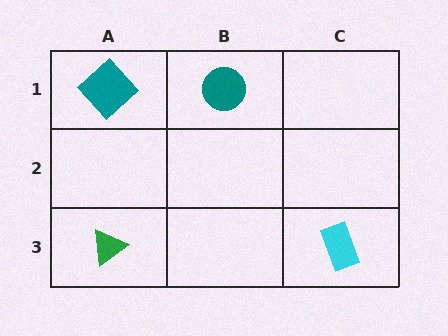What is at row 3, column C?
A cyan rectangle.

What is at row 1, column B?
A teal circle.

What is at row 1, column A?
A teal diamond.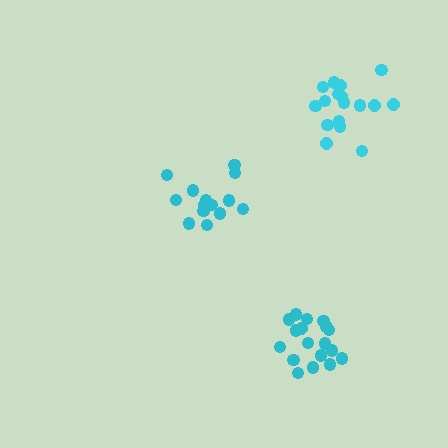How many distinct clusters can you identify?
There are 3 distinct clusters.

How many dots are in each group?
Group 1: 17 dots, Group 2: 18 dots, Group 3: 14 dots (49 total).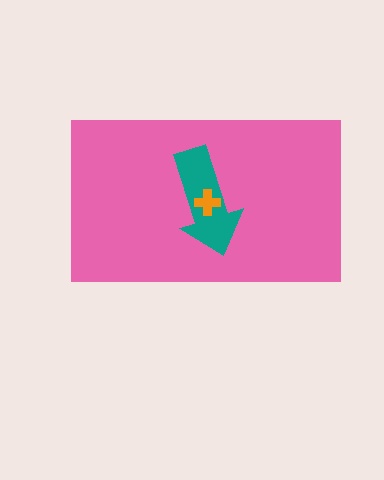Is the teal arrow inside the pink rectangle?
Yes.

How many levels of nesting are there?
3.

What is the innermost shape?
The orange cross.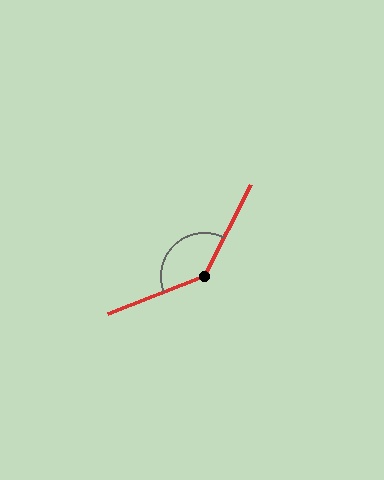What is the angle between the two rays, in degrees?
Approximately 138 degrees.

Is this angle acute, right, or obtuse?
It is obtuse.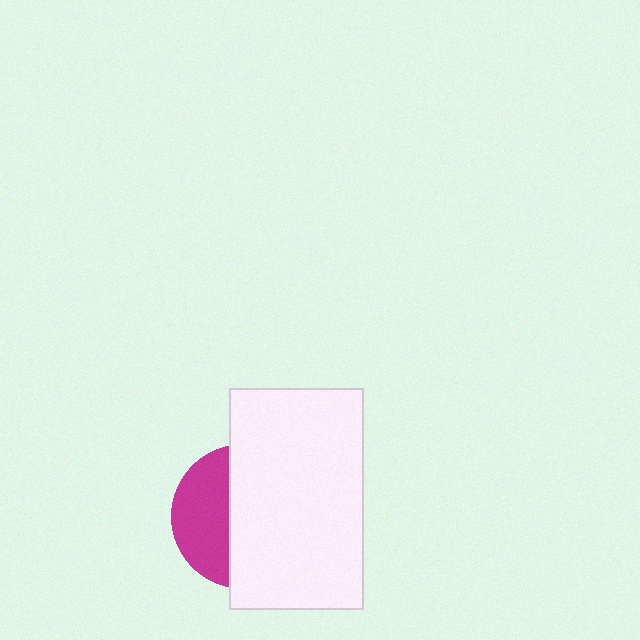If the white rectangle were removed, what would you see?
You would see the complete magenta circle.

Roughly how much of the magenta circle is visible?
A small part of it is visible (roughly 37%).